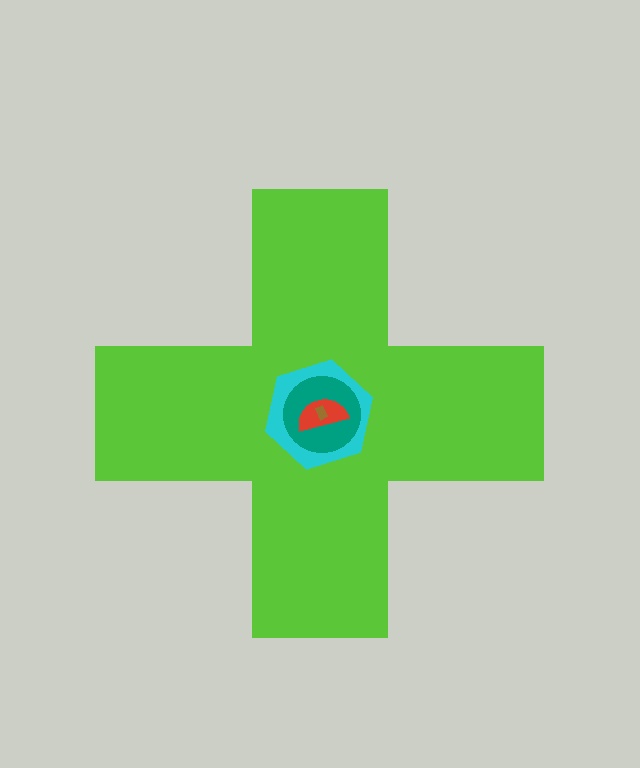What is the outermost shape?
The lime cross.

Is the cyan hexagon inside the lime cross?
Yes.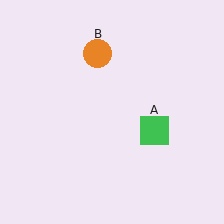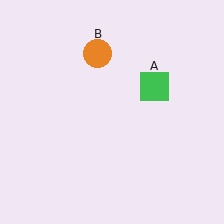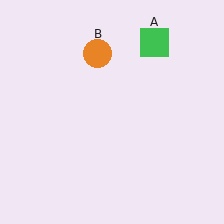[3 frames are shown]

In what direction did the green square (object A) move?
The green square (object A) moved up.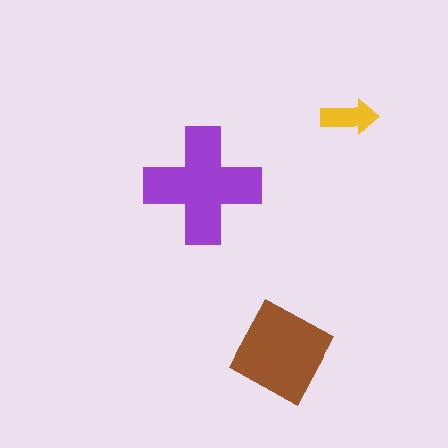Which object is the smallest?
The yellow arrow.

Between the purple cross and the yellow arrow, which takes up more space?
The purple cross.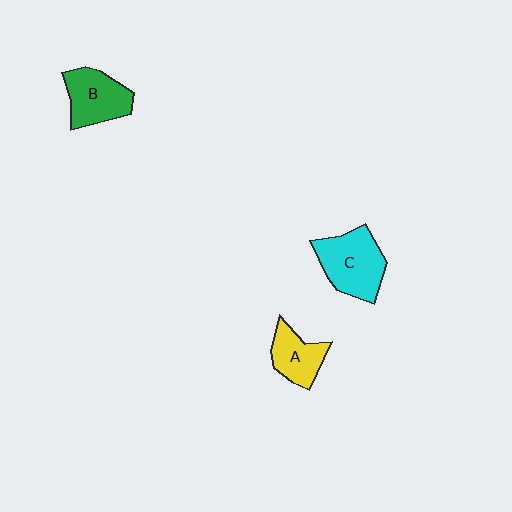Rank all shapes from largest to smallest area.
From largest to smallest: C (cyan), B (green), A (yellow).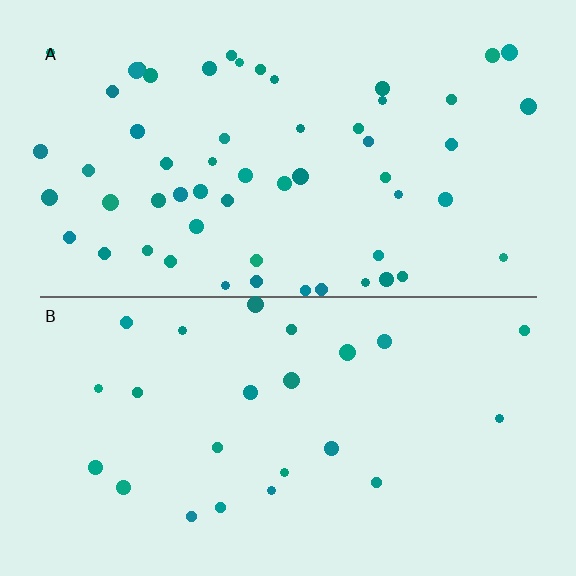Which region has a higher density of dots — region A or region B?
A (the top).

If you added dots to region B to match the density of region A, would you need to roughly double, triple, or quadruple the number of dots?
Approximately double.